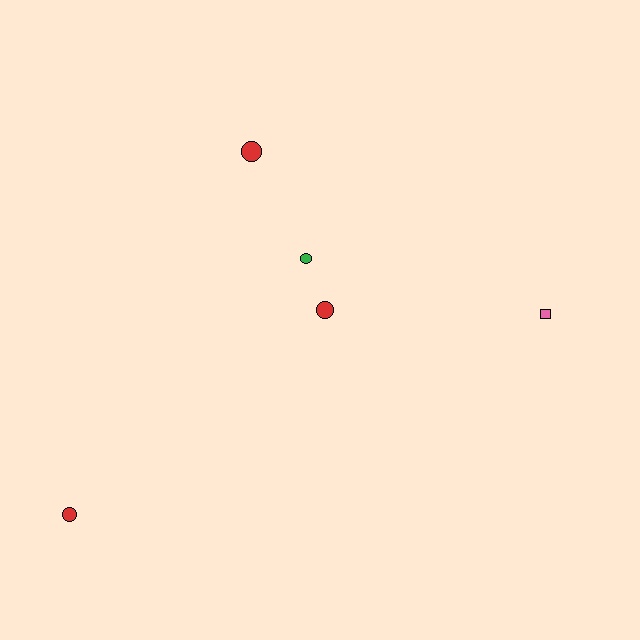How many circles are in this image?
There are 4 circles.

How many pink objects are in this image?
There is 1 pink object.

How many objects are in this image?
There are 5 objects.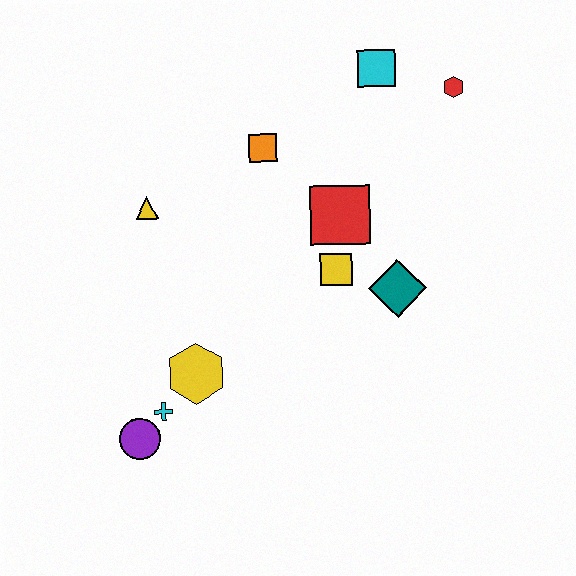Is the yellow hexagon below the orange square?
Yes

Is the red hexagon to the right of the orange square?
Yes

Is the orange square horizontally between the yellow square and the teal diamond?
No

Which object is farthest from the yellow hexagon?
The red hexagon is farthest from the yellow hexagon.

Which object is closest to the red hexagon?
The cyan square is closest to the red hexagon.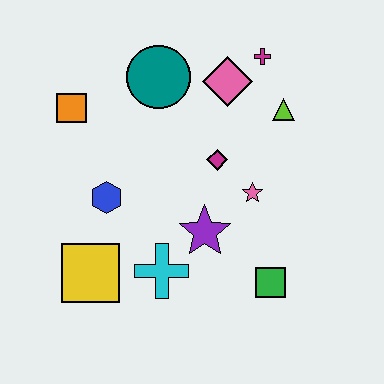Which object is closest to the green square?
The purple star is closest to the green square.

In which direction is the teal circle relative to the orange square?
The teal circle is to the right of the orange square.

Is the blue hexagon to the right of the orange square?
Yes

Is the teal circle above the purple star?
Yes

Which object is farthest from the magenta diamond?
The yellow square is farthest from the magenta diamond.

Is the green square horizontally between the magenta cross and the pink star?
No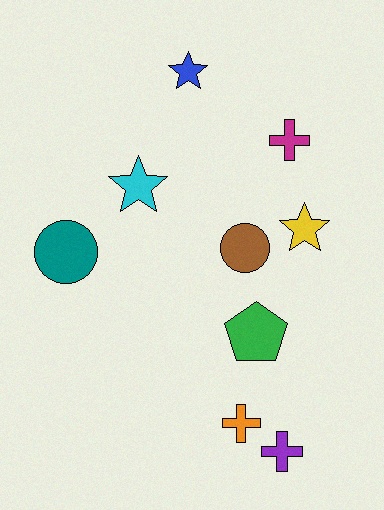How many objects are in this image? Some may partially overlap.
There are 9 objects.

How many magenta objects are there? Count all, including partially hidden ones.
There is 1 magenta object.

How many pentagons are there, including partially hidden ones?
There is 1 pentagon.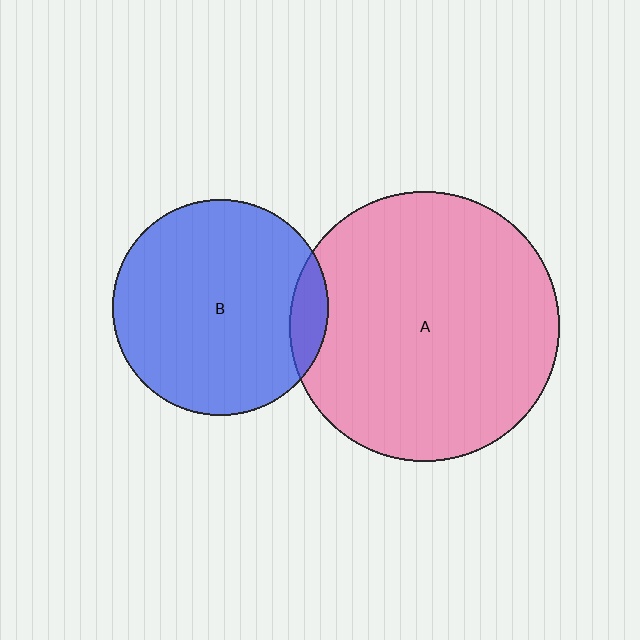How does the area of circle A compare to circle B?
Approximately 1.6 times.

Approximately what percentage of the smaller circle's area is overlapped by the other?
Approximately 10%.